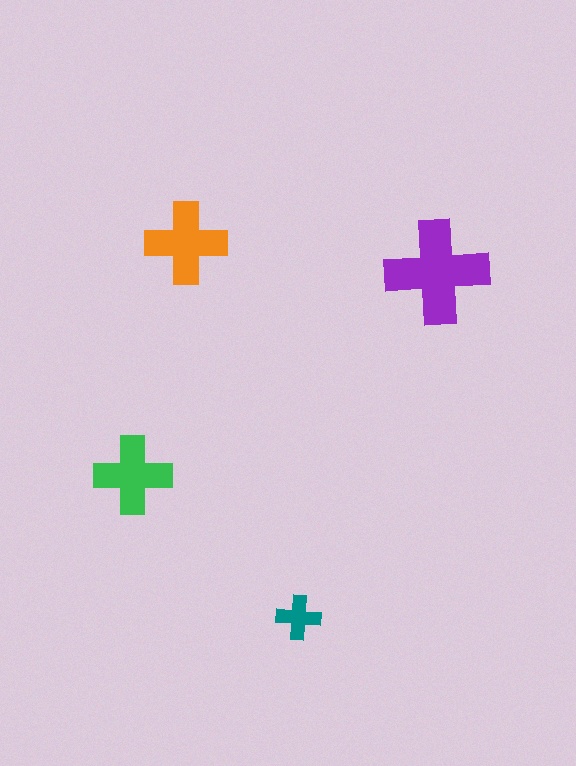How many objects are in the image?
There are 4 objects in the image.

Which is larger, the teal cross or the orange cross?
The orange one.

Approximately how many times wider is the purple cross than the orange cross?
About 1.5 times wider.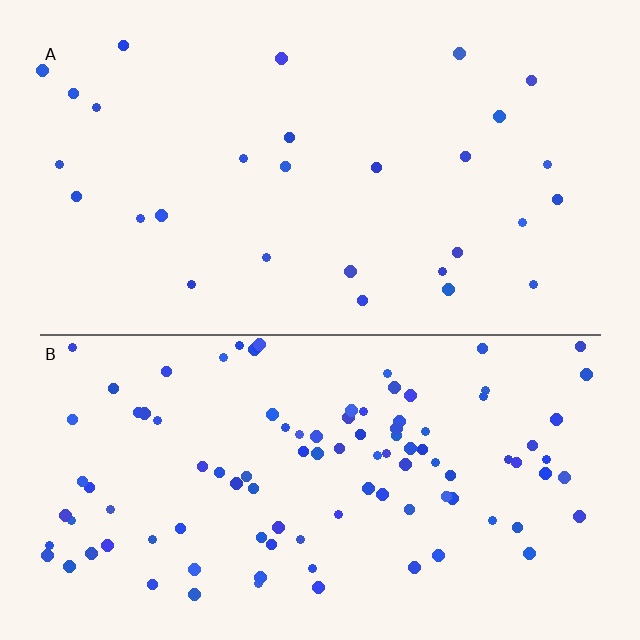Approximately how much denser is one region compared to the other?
Approximately 3.5× — region B over region A.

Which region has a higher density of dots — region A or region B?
B (the bottom).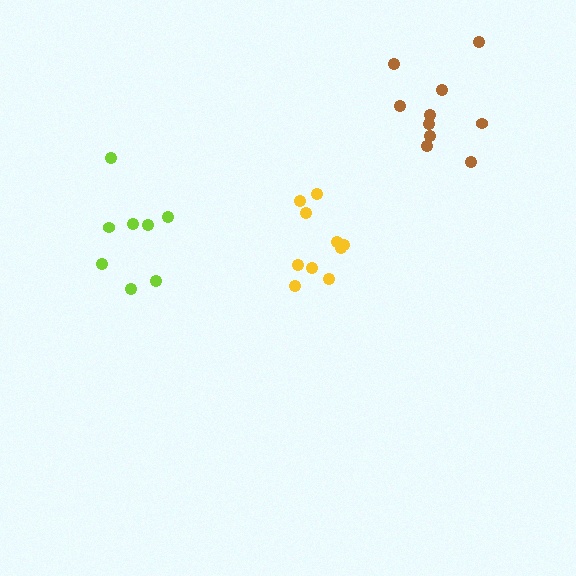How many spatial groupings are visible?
There are 3 spatial groupings.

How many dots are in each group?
Group 1: 10 dots, Group 2: 10 dots, Group 3: 8 dots (28 total).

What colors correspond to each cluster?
The clusters are colored: brown, yellow, lime.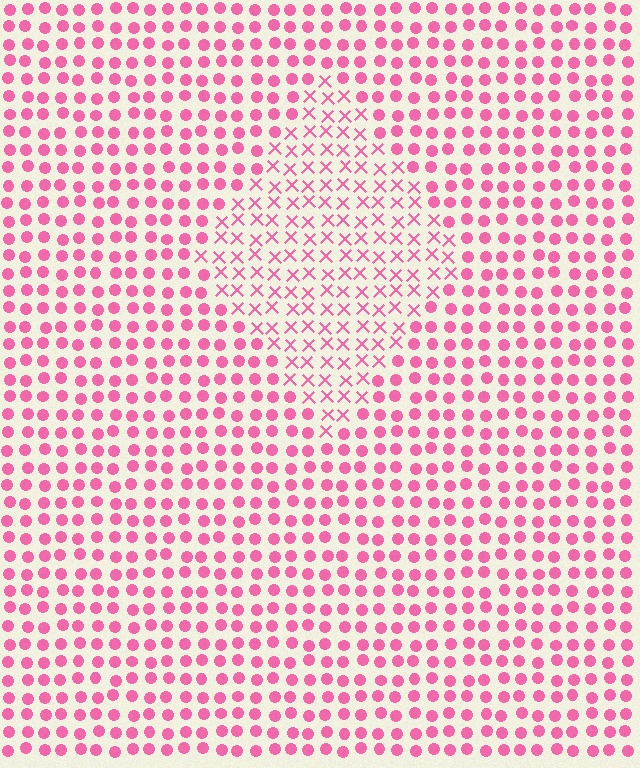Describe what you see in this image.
The image is filled with small pink elements arranged in a uniform grid. A diamond-shaped region contains X marks, while the surrounding area contains circles. The boundary is defined purely by the change in element shape.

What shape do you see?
I see a diamond.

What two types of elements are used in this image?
The image uses X marks inside the diamond region and circles outside it.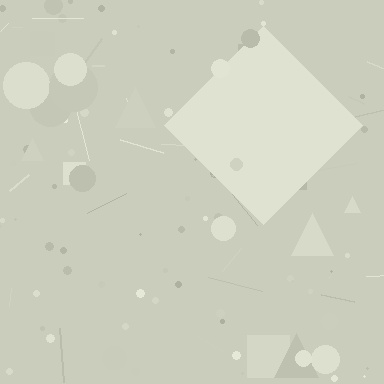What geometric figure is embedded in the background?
A diamond is embedded in the background.